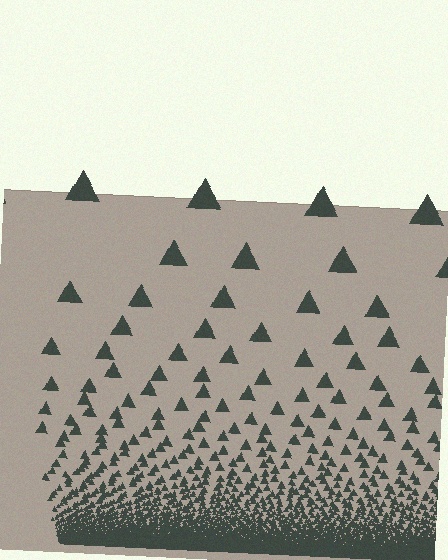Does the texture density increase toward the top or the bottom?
Density increases toward the bottom.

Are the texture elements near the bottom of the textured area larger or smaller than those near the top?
Smaller. The gradient is inverted — elements near the bottom are smaller and denser.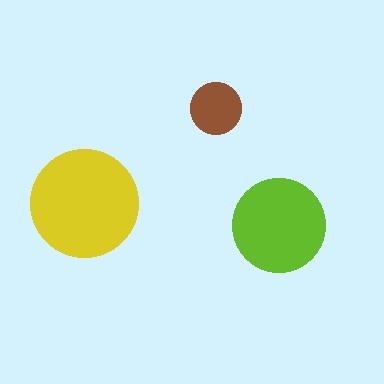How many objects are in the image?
There are 3 objects in the image.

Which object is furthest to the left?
The yellow circle is leftmost.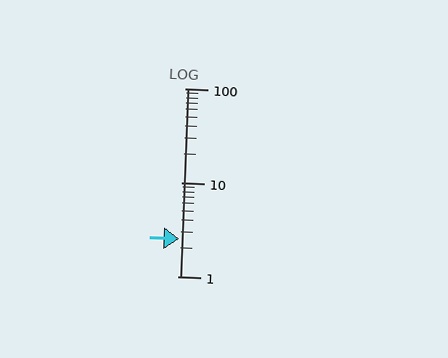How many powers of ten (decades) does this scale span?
The scale spans 2 decades, from 1 to 100.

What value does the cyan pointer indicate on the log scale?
The pointer indicates approximately 2.5.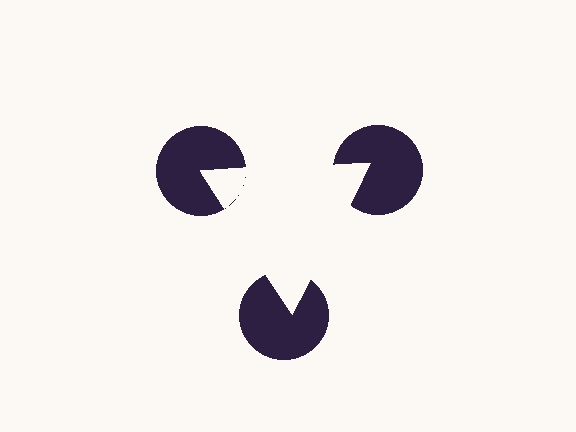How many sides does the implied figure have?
3 sides.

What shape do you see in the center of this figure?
An illusory triangle — its edges are inferred from the aligned wedge cuts in the pac-man discs, not physically drawn.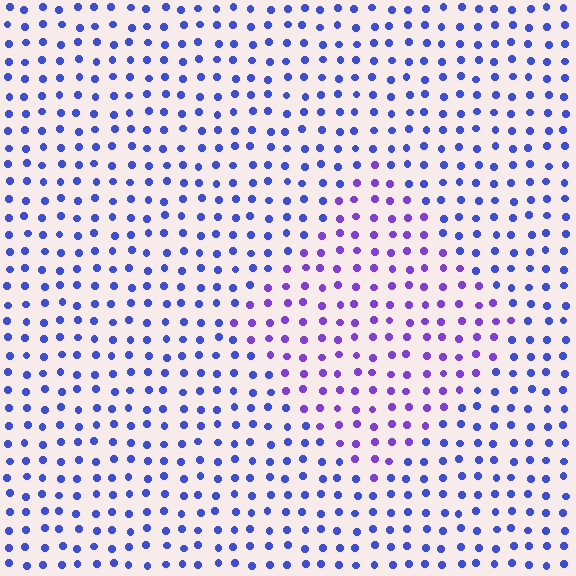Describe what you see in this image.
The image is filled with small blue elements in a uniform arrangement. A diamond-shaped region is visible where the elements are tinted to a slightly different hue, forming a subtle color boundary.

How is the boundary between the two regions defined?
The boundary is defined purely by a slight shift in hue (about 33 degrees). Spacing, size, and orientation are identical on both sides.